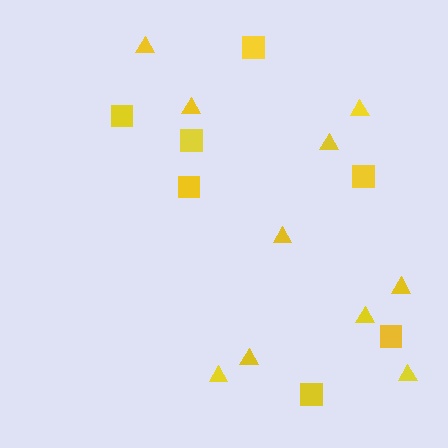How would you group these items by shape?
There are 2 groups: one group of squares (7) and one group of triangles (10).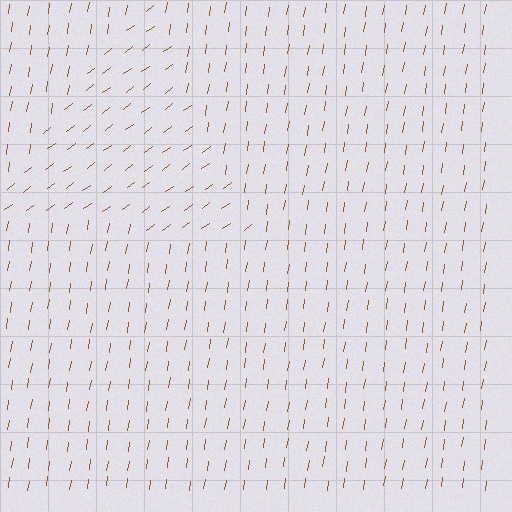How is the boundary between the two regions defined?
The boundary is defined purely by a change in line orientation (approximately 45 degrees difference). All lines are the same color and thickness.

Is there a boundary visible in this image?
Yes, there is a texture boundary formed by a change in line orientation.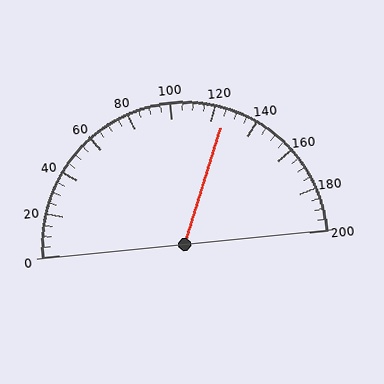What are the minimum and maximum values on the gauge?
The gauge ranges from 0 to 200.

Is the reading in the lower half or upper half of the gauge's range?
The reading is in the upper half of the range (0 to 200).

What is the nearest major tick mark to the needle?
The nearest major tick mark is 120.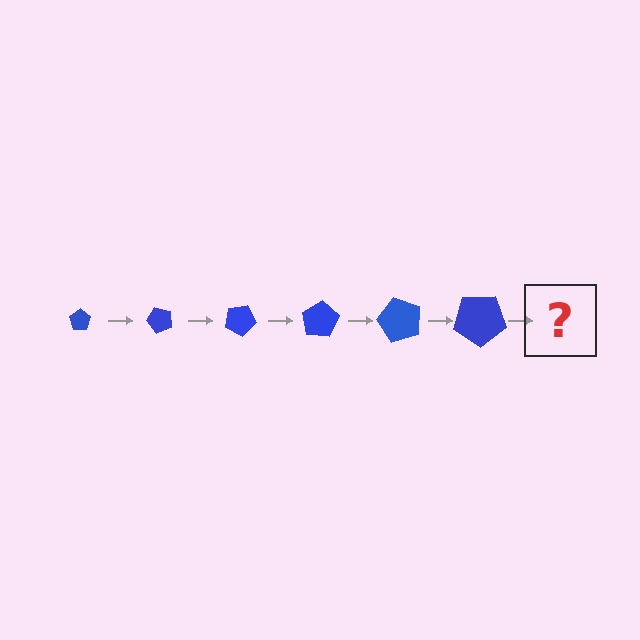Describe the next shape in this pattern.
It should be a pentagon, larger than the previous one and rotated 300 degrees from the start.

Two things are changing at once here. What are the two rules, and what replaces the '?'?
The two rules are that the pentagon grows larger each step and it rotates 50 degrees each step. The '?' should be a pentagon, larger than the previous one and rotated 300 degrees from the start.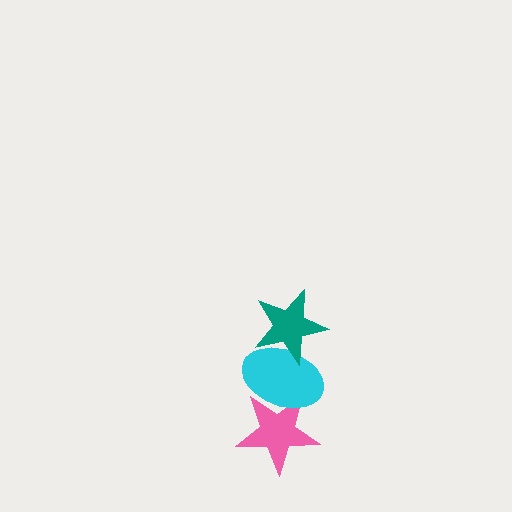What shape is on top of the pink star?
The cyan ellipse is on top of the pink star.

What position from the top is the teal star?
The teal star is 1st from the top.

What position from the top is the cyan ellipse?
The cyan ellipse is 2nd from the top.